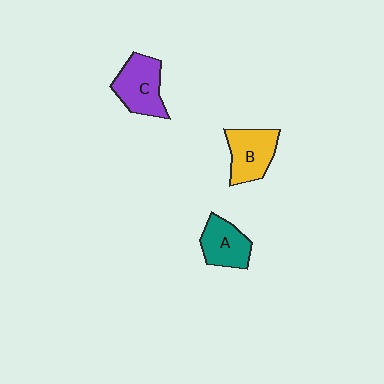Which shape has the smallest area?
Shape A (teal).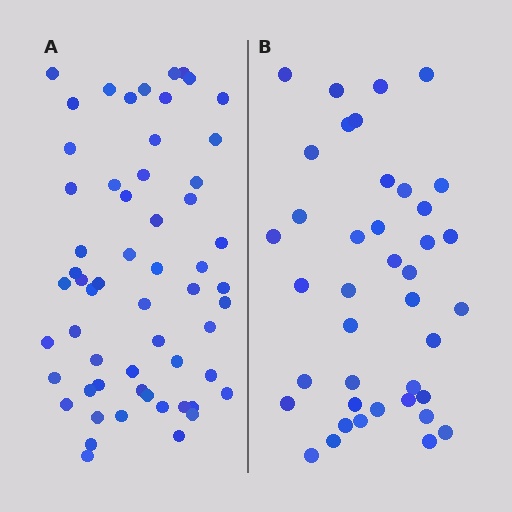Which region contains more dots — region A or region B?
Region A (the left region) has more dots.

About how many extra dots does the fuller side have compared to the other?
Region A has approximately 20 more dots than region B.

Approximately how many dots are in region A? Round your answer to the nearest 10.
About 60 dots. (The exact count is 58, which rounds to 60.)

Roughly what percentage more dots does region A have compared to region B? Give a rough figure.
About 45% more.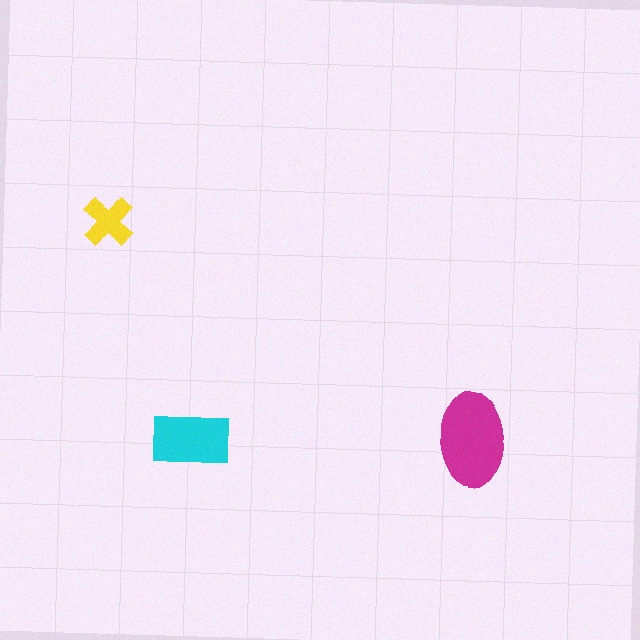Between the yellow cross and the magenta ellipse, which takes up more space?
The magenta ellipse.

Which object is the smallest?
The yellow cross.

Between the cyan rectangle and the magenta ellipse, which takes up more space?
The magenta ellipse.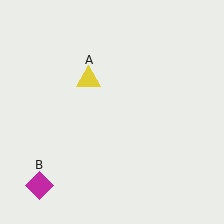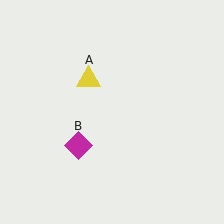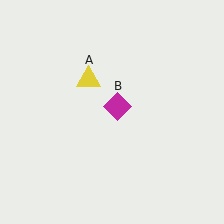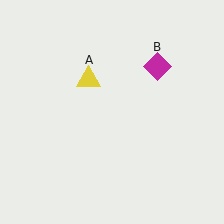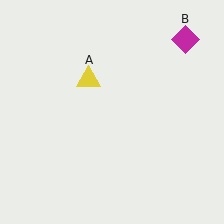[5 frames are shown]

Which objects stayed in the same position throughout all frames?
Yellow triangle (object A) remained stationary.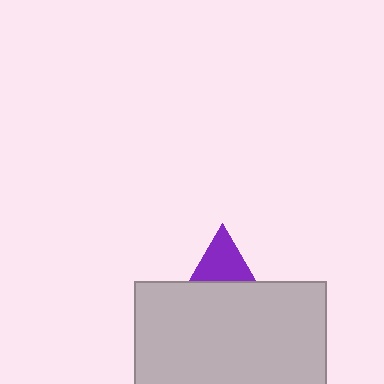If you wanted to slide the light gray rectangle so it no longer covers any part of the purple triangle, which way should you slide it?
Slide it down — that is the most direct way to separate the two shapes.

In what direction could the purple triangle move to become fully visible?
The purple triangle could move up. That would shift it out from behind the light gray rectangle entirely.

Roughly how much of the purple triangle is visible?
About half of it is visible (roughly 50%).